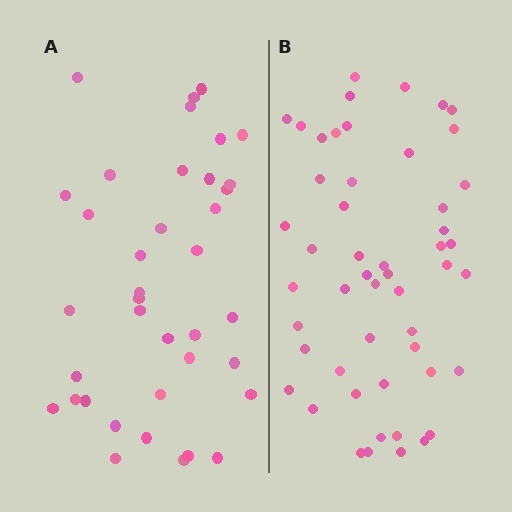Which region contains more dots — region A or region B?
Region B (the right region) has more dots.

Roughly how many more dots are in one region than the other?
Region B has approximately 15 more dots than region A.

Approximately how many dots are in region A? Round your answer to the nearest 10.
About 40 dots. (The exact count is 38, which rounds to 40.)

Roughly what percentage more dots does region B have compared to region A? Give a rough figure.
About 35% more.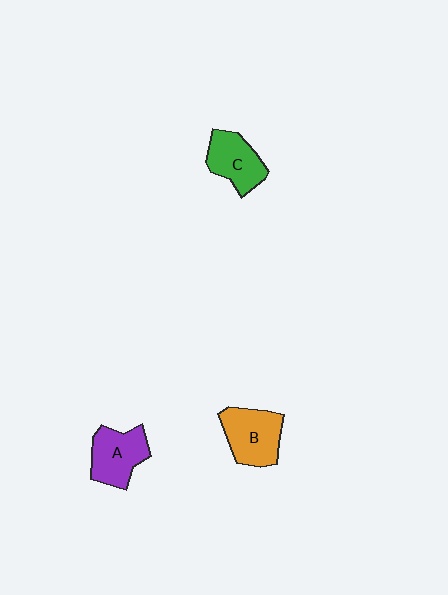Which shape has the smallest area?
Shape C (green).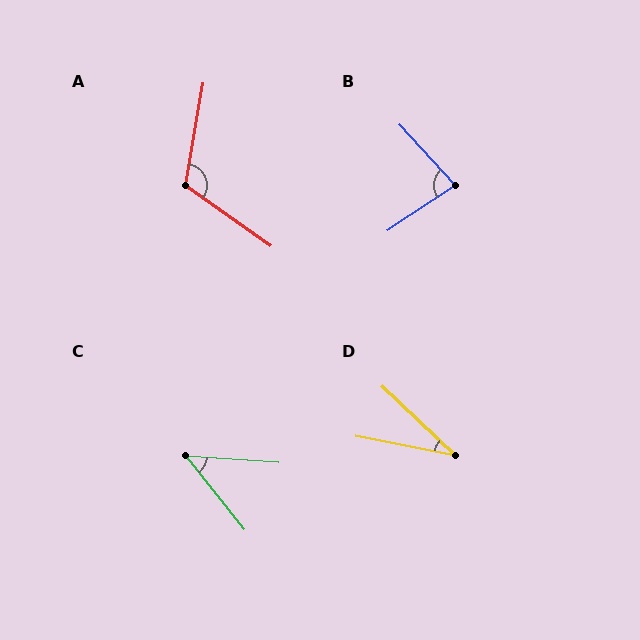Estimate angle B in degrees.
Approximately 81 degrees.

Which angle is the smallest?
D, at approximately 32 degrees.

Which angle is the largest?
A, at approximately 116 degrees.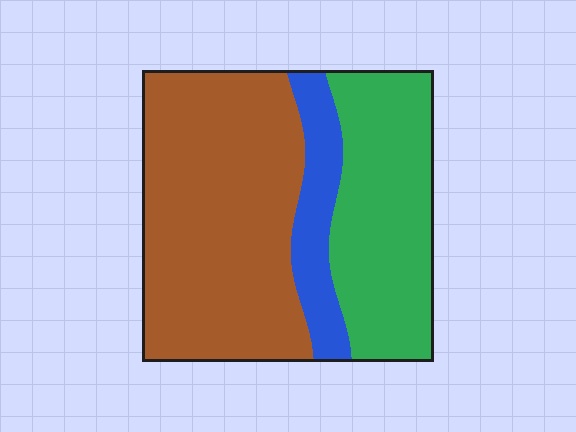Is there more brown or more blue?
Brown.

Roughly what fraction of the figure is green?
Green takes up about one third (1/3) of the figure.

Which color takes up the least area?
Blue, at roughly 15%.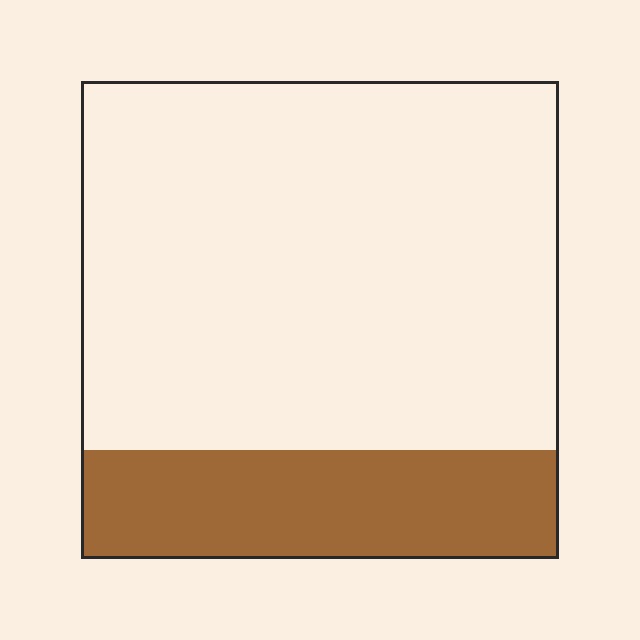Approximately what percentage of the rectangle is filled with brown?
Approximately 25%.